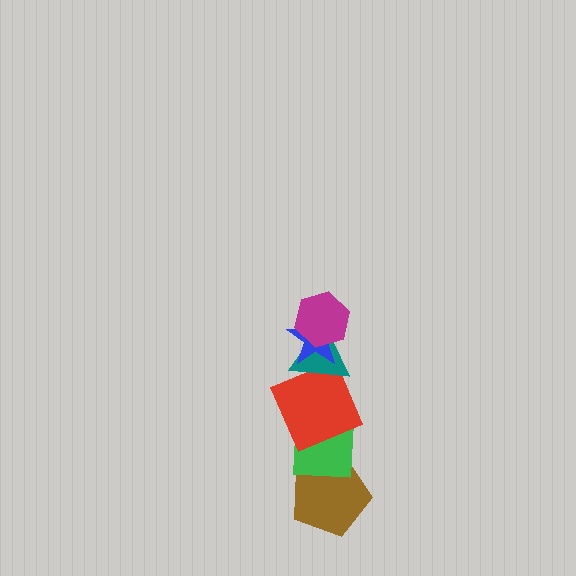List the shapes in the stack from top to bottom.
From top to bottom: the magenta hexagon, the blue star, the teal triangle, the red square, the green square, the brown pentagon.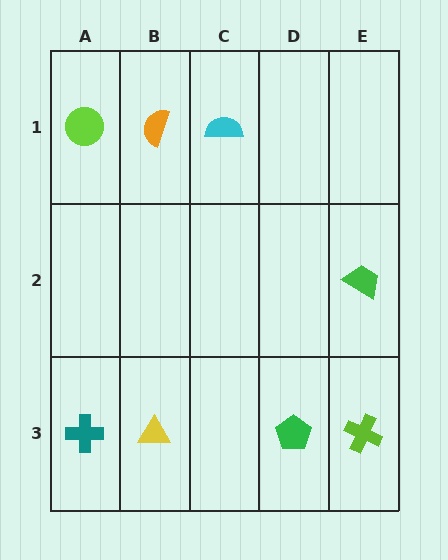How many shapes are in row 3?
4 shapes.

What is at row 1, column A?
A lime circle.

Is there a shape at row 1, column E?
No, that cell is empty.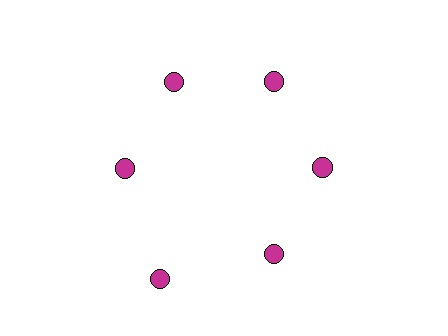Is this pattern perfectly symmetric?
No. The 6 magenta circles are arranged in a ring, but one element near the 7 o'clock position is pushed outward from the center, breaking the 6-fold rotational symmetry.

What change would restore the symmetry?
The symmetry would be restored by moving it inward, back onto the ring so that all 6 circles sit at equal angles and equal distance from the center.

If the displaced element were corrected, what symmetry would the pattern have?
It would have 6-fold rotational symmetry — the pattern would map onto itself every 60 degrees.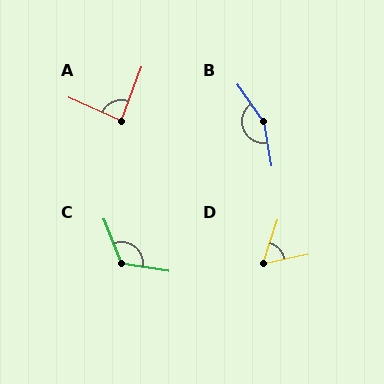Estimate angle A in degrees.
Approximately 86 degrees.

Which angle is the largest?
B, at approximately 155 degrees.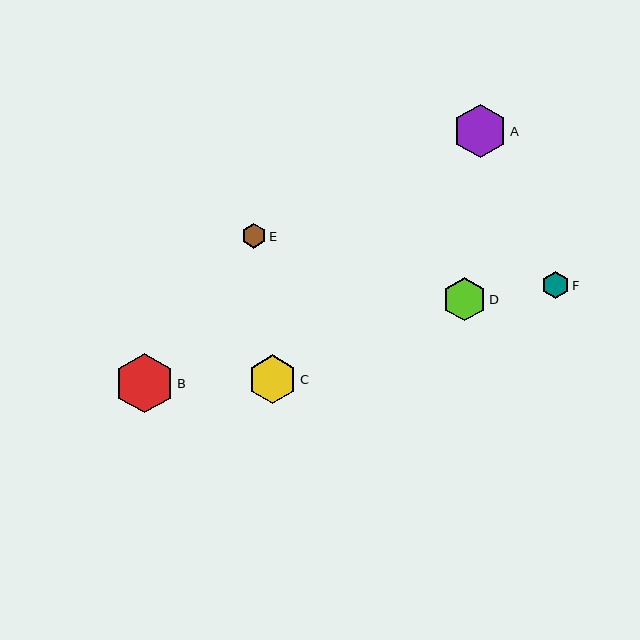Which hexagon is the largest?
Hexagon B is the largest with a size of approximately 59 pixels.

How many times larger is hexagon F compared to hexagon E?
Hexagon F is approximately 1.1 times the size of hexagon E.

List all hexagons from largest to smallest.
From largest to smallest: B, A, C, D, F, E.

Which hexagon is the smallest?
Hexagon E is the smallest with a size of approximately 24 pixels.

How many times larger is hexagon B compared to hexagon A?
Hexagon B is approximately 1.1 times the size of hexagon A.